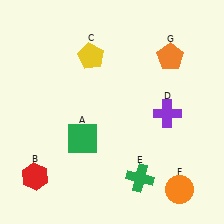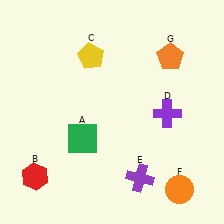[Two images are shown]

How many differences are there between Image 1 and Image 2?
There is 1 difference between the two images.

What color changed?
The cross (E) changed from green in Image 1 to purple in Image 2.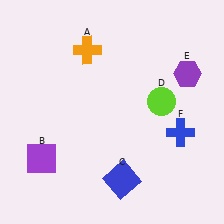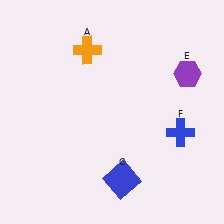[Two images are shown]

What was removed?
The lime circle (D), the purple square (B) were removed in Image 2.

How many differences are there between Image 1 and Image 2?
There are 2 differences between the two images.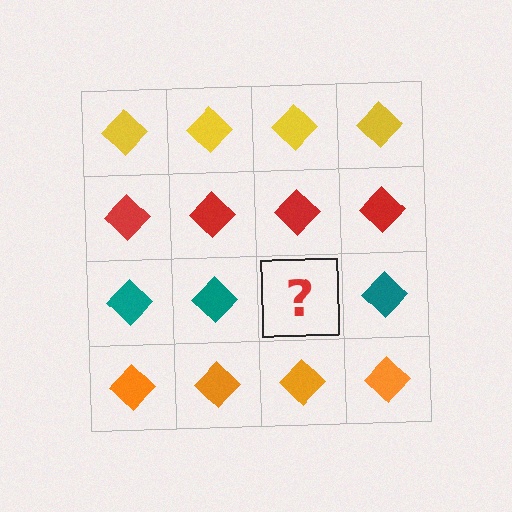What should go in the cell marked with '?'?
The missing cell should contain a teal diamond.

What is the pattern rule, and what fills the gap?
The rule is that each row has a consistent color. The gap should be filled with a teal diamond.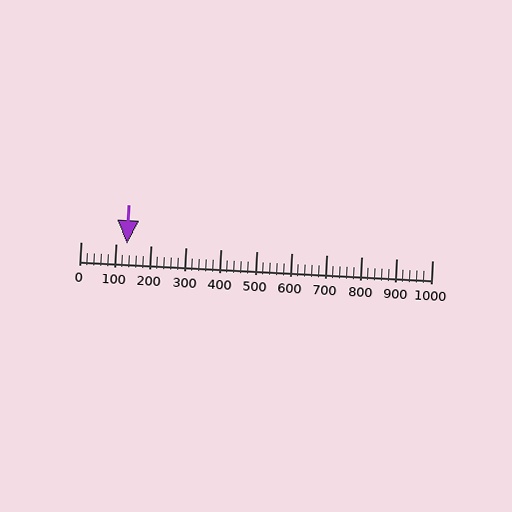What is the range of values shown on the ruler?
The ruler shows values from 0 to 1000.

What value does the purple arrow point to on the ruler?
The purple arrow points to approximately 131.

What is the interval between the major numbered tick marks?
The major tick marks are spaced 100 units apart.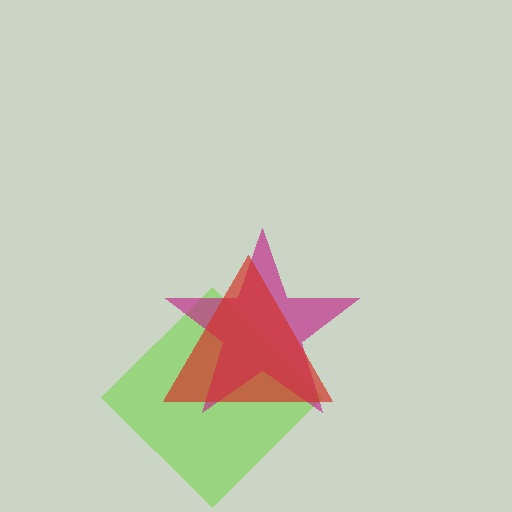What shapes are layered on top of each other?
The layered shapes are: a lime diamond, a magenta star, a red triangle.